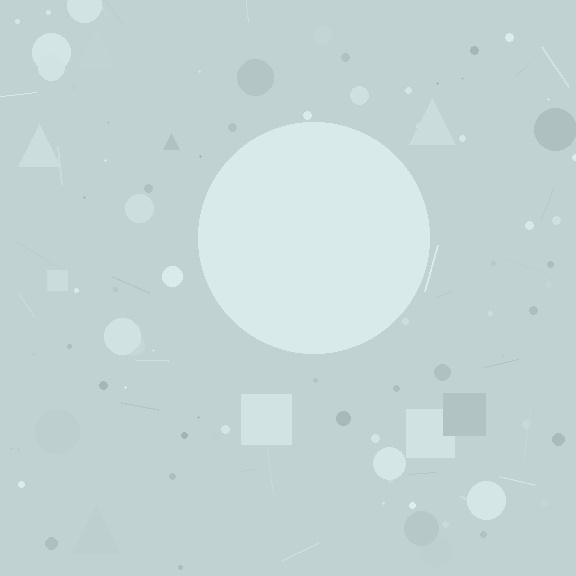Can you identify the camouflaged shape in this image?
The camouflaged shape is a circle.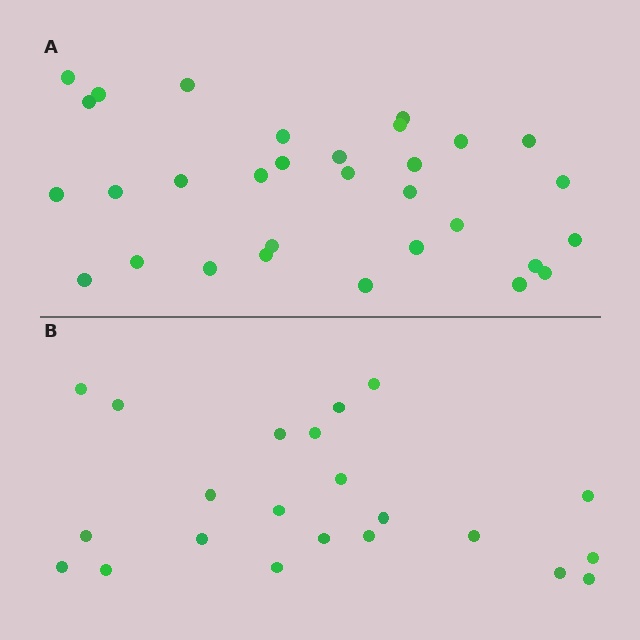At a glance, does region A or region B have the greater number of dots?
Region A (the top region) has more dots.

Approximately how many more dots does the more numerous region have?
Region A has roughly 8 or so more dots than region B.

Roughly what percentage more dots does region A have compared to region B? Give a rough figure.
About 40% more.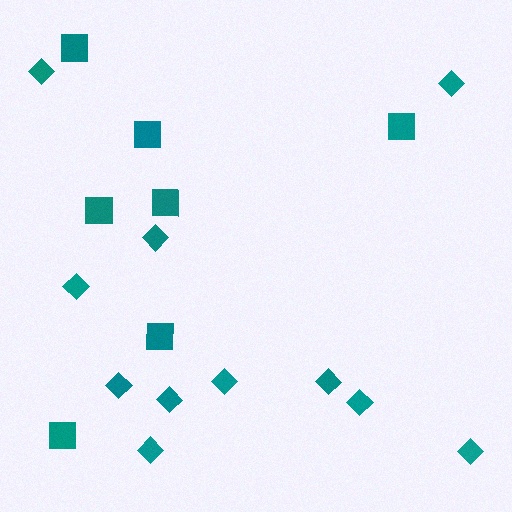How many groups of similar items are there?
There are 2 groups: one group of diamonds (11) and one group of squares (7).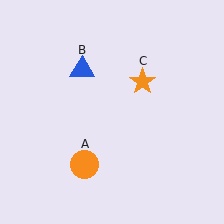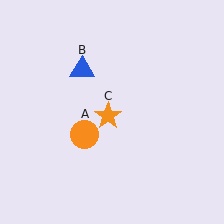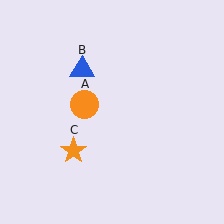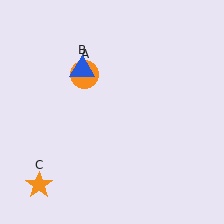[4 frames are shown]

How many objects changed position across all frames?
2 objects changed position: orange circle (object A), orange star (object C).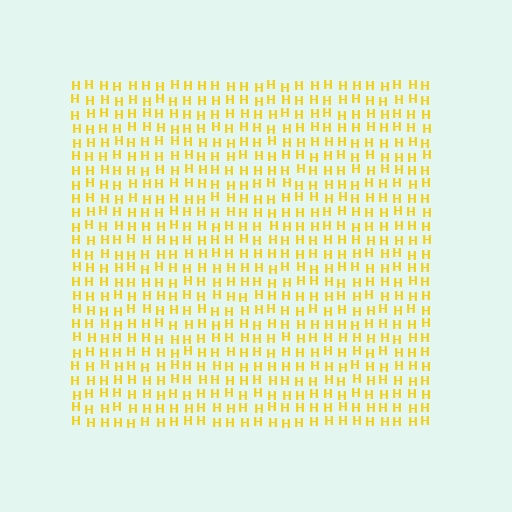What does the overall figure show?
The overall figure shows a square.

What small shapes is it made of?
It is made of small letter H's.